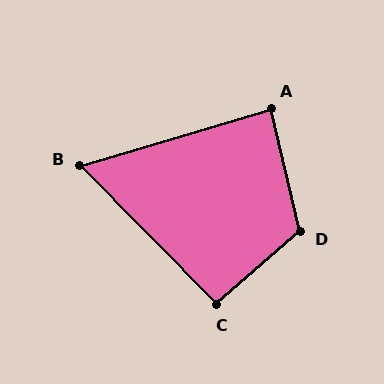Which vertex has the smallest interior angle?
B, at approximately 62 degrees.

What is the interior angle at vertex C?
Approximately 93 degrees (approximately right).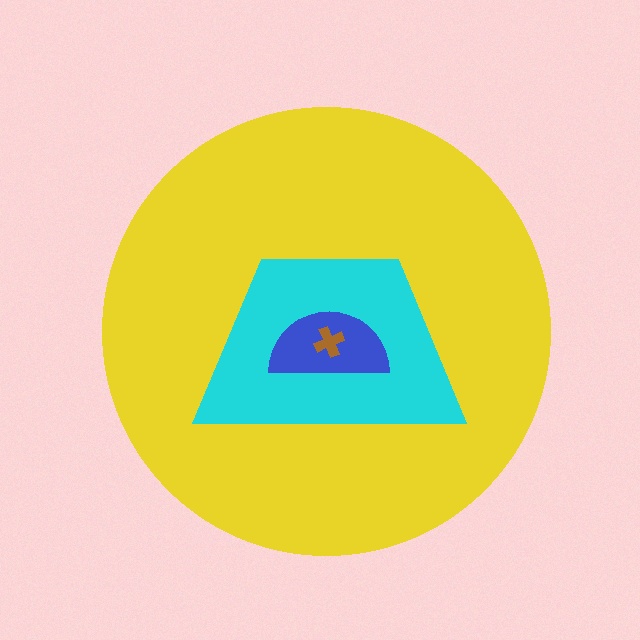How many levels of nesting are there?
4.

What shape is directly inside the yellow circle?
The cyan trapezoid.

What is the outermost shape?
The yellow circle.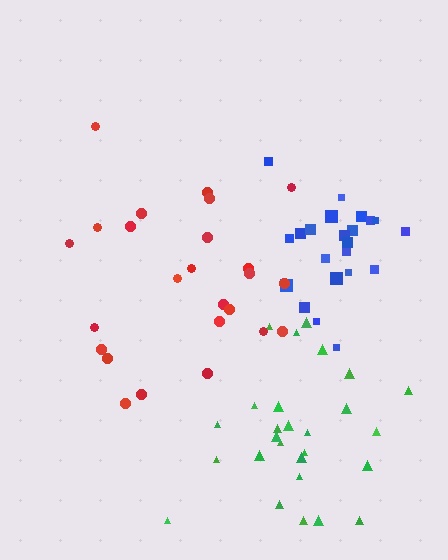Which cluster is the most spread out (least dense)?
Red.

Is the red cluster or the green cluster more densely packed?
Green.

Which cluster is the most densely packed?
Blue.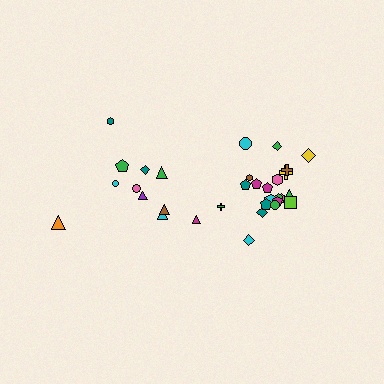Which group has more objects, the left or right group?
The right group.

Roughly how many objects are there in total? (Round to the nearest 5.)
Roughly 30 objects in total.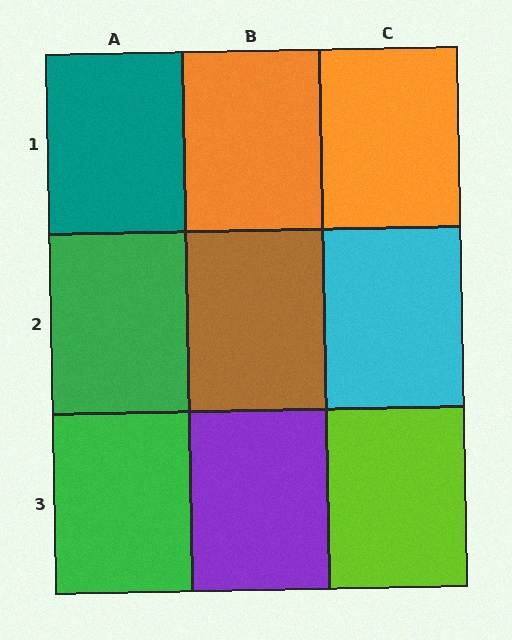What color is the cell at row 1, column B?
Orange.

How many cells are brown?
1 cell is brown.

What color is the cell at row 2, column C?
Cyan.